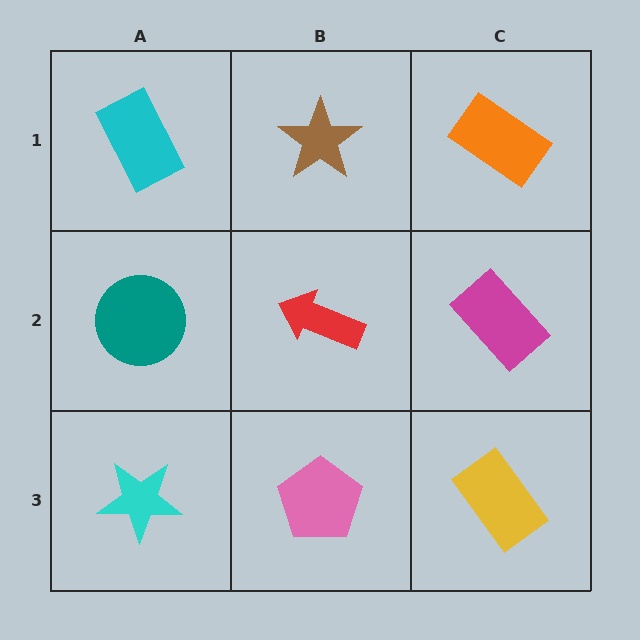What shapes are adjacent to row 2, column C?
An orange rectangle (row 1, column C), a yellow rectangle (row 3, column C), a red arrow (row 2, column B).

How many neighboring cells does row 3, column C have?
2.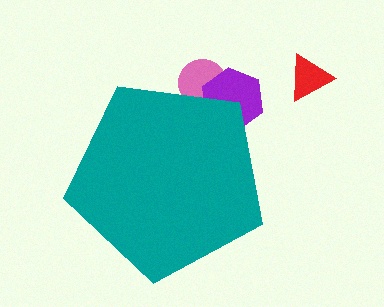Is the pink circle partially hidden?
Yes, the pink circle is partially hidden behind the teal pentagon.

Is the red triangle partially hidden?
No, the red triangle is fully visible.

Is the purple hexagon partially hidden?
Yes, the purple hexagon is partially hidden behind the teal pentagon.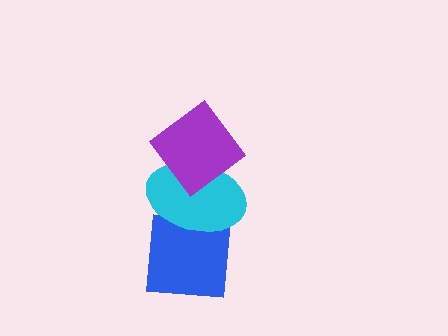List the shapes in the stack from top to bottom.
From top to bottom: the purple diamond, the cyan ellipse, the blue square.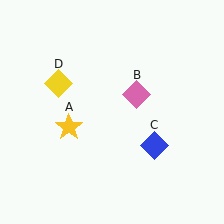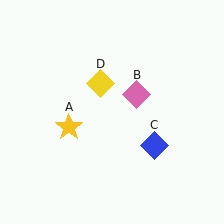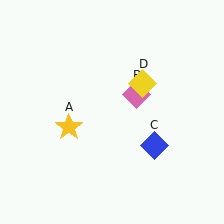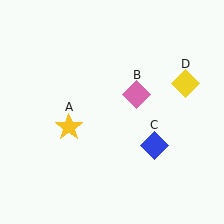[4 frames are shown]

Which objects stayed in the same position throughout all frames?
Yellow star (object A) and pink diamond (object B) and blue diamond (object C) remained stationary.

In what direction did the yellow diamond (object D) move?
The yellow diamond (object D) moved right.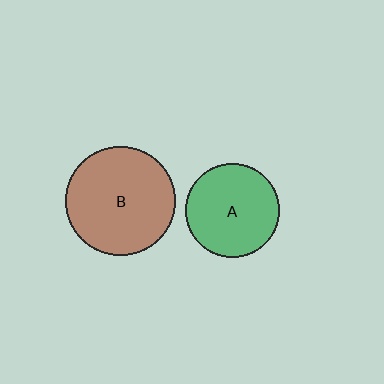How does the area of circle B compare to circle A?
Approximately 1.3 times.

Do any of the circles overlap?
No, none of the circles overlap.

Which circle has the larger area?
Circle B (brown).